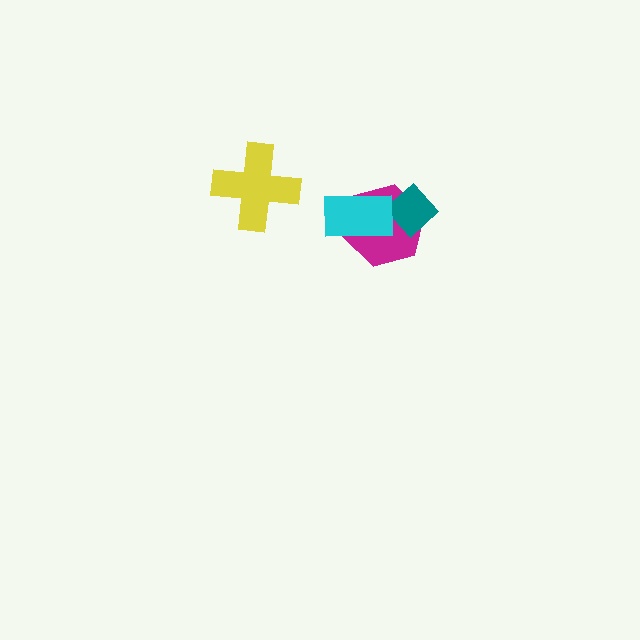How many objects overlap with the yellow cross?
0 objects overlap with the yellow cross.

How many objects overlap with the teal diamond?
2 objects overlap with the teal diamond.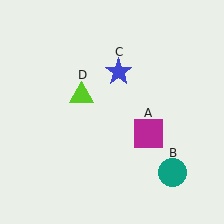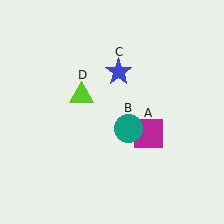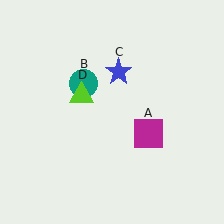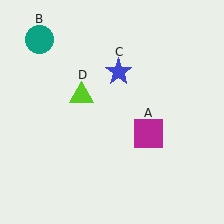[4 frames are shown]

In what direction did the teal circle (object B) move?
The teal circle (object B) moved up and to the left.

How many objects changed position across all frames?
1 object changed position: teal circle (object B).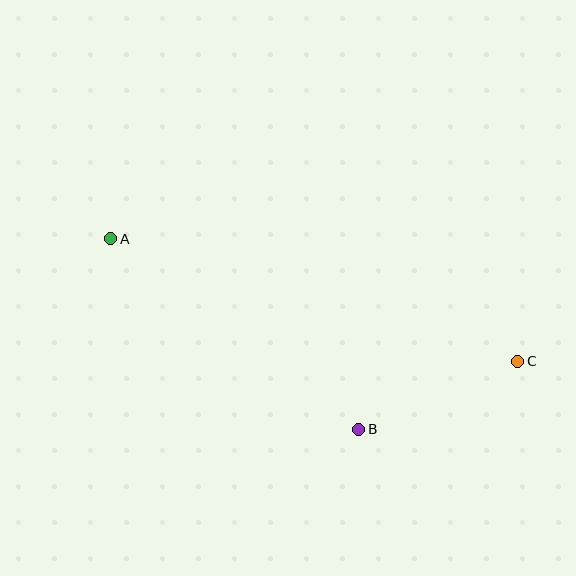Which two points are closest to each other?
Points B and C are closest to each other.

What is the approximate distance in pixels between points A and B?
The distance between A and B is approximately 313 pixels.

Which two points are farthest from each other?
Points A and C are farthest from each other.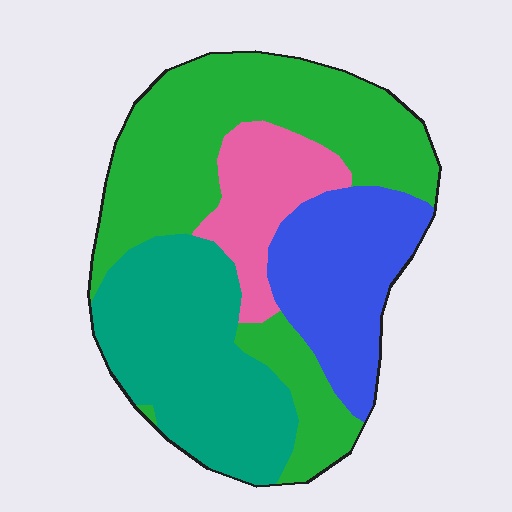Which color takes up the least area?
Pink, at roughly 15%.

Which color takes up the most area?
Green, at roughly 40%.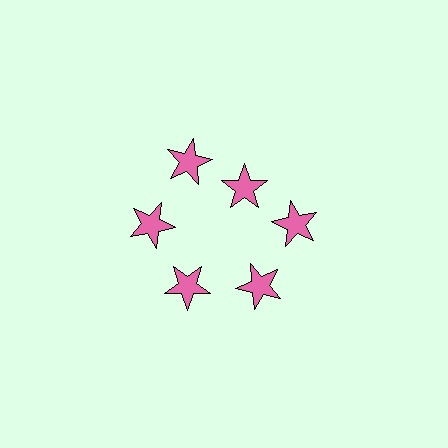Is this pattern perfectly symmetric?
No. The 6 pink stars are arranged in a ring, but one element near the 1 o'clock position is pulled inward toward the center, breaking the 6-fold rotational symmetry.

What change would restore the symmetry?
The symmetry would be restored by moving it outward, back onto the ring so that all 6 stars sit at equal angles and equal distance from the center.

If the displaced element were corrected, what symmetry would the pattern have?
It would have 6-fold rotational symmetry — the pattern would map onto itself every 60 degrees.